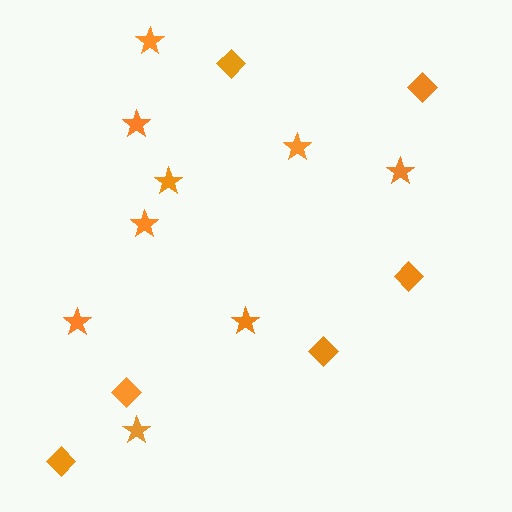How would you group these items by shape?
There are 2 groups: one group of stars (9) and one group of diamonds (6).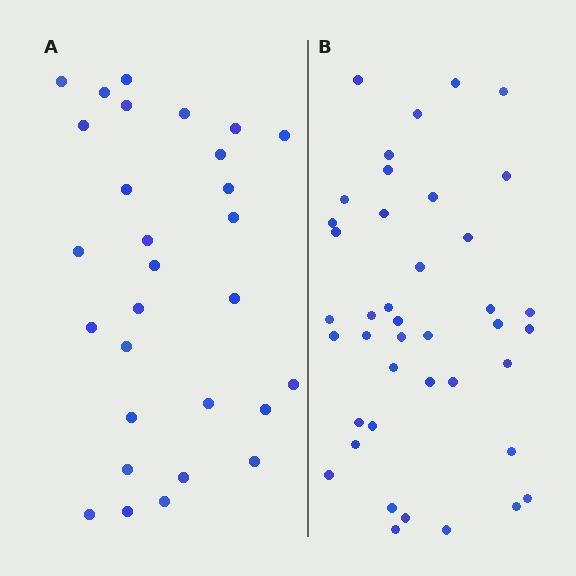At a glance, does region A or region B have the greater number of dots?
Region B (the right region) has more dots.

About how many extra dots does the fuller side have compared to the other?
Region B has roughly 12 or so more dots than region A.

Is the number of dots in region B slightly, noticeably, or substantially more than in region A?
Region B has noticeably more, but not dramatically so. The ratio is roughly 1.4 to 1.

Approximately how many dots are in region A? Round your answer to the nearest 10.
About 30 dots. (The exact count is 29, which rounds to 30.)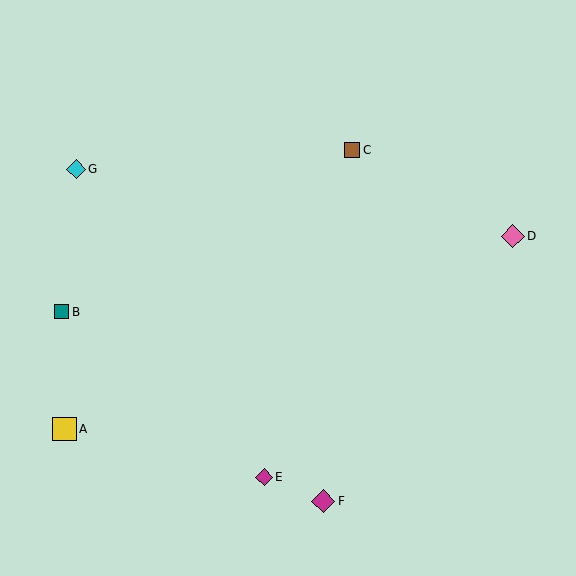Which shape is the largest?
The yellow square (labeled A) is the largest.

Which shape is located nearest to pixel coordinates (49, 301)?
The teal square (labeled B) at (62, 312) is nearest to that location.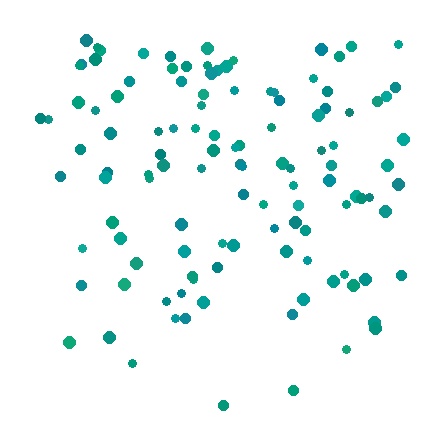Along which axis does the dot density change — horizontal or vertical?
Vertical.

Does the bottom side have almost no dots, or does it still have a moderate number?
Still a moderate number, just noticeably fewer than the top.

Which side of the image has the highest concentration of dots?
The top.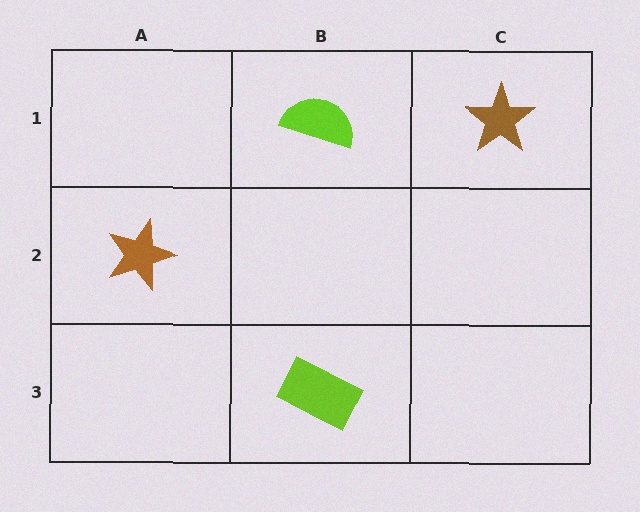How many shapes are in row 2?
1 shape.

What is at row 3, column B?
A lime rectangle.